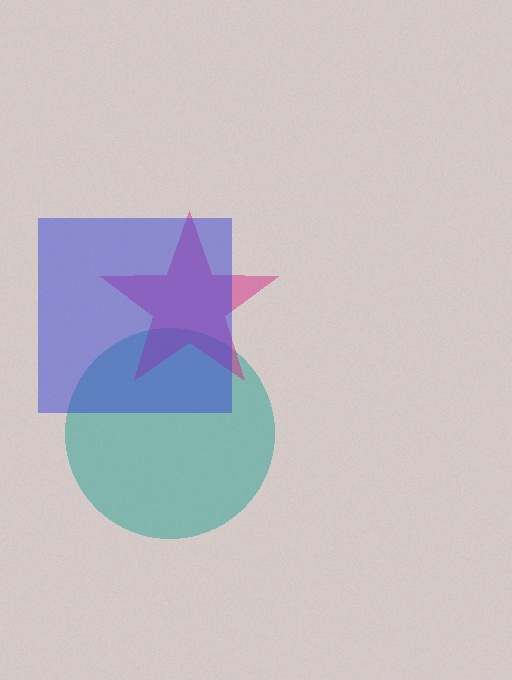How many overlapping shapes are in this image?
There are 3 overlapping shapes in the image.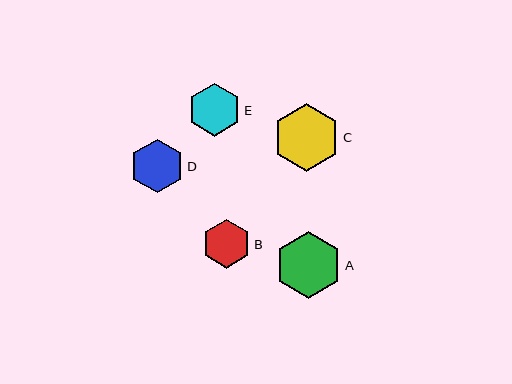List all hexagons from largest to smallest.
From largest to smallest: C, A, D, E, B.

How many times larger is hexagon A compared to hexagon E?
Hexagon A is approximately 1.3 times the size of hexagon E.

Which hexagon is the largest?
Hexagon C is the largest with a size of approximately 68 pixels.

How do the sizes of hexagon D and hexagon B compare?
Hexagon D and hexagon B are approximately the same size.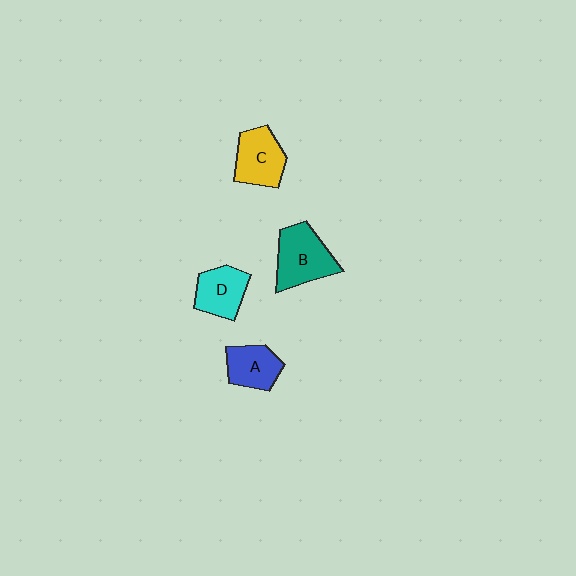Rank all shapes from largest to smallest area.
From largest to smallest: B (teal), C (yellow), D (cyan), A (blue).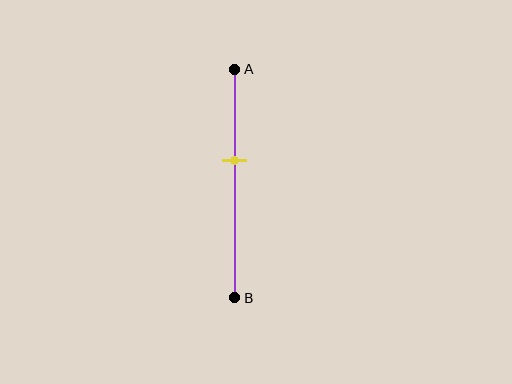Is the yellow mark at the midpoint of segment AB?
No, the mark is at about 40% from A, not at the 50% midpoint.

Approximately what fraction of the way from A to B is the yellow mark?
The yellow mark is approximately 40% of the way from A to B.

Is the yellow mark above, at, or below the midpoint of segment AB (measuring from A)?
The yellow mark is above the midpoint of segment AB.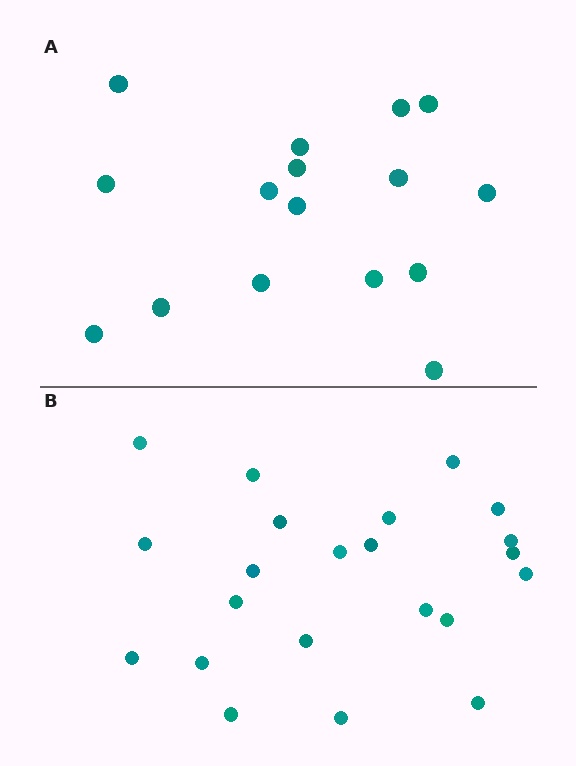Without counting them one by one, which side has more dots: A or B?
Region B (the bottom region) has more dots.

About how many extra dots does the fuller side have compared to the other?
Region B has about 6 more dots than region A.